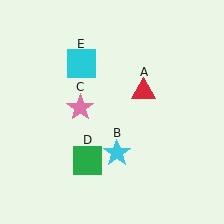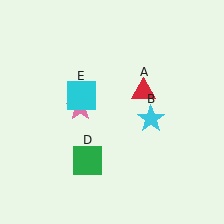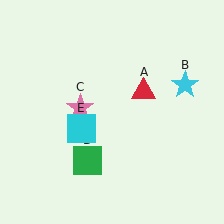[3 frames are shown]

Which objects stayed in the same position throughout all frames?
Red triangle (object A) and pink star (object C) and green square (object D) remained stationary.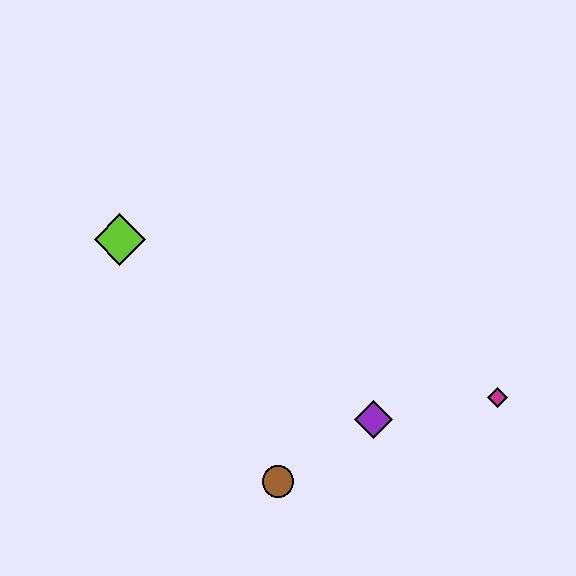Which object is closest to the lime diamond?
The brown circle is closest to the lime diamond.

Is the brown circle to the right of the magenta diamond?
No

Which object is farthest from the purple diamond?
The lime diamond is farthest from the purple diamond.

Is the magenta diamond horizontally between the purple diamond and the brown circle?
No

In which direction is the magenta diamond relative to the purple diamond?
The magenta diamond is to the right of the purple diamond.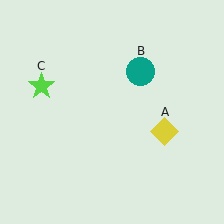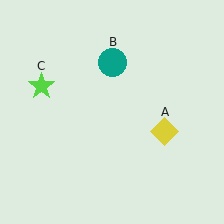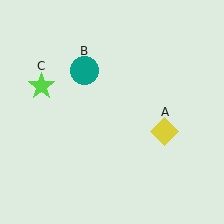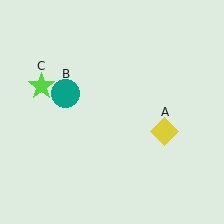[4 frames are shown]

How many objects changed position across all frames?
1 object changed position: teal circle (object B).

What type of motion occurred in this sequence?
The teal circle (object B) rotated counterclockwise around the center of the scene.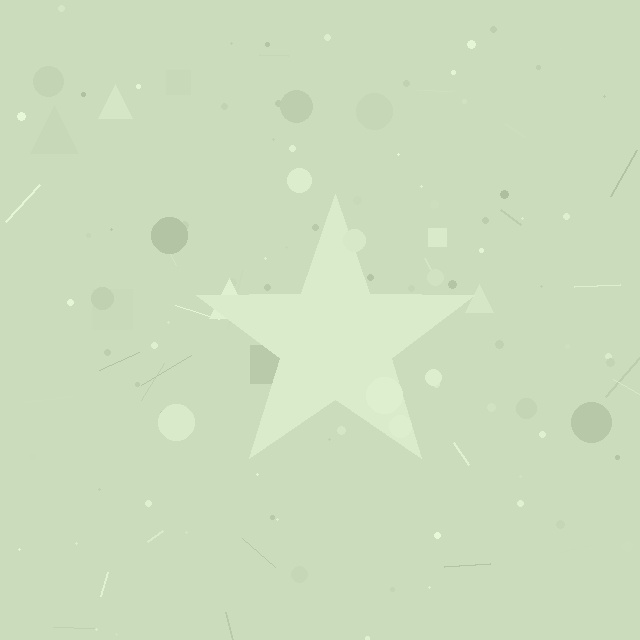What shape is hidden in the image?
A star is hidden in the image.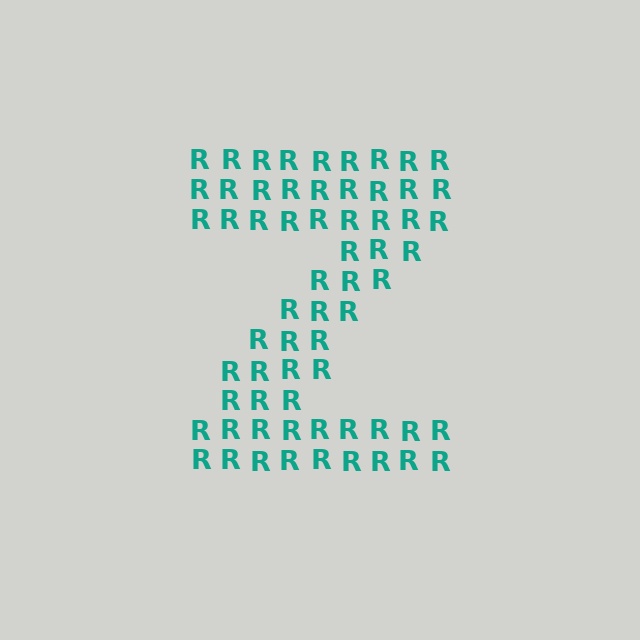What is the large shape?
The large shape is the letter Z.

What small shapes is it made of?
It is made of small letter R's.